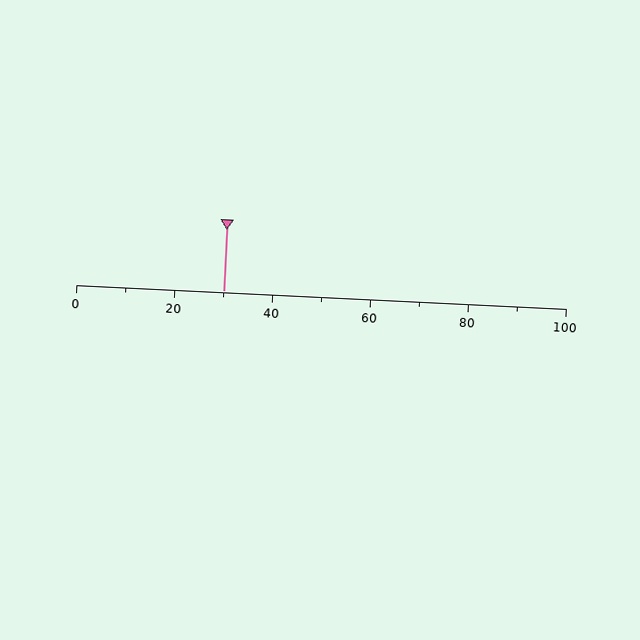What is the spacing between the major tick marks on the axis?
The major ticks are spaced 20 apart.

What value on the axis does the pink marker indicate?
The marker indicates approximately 30.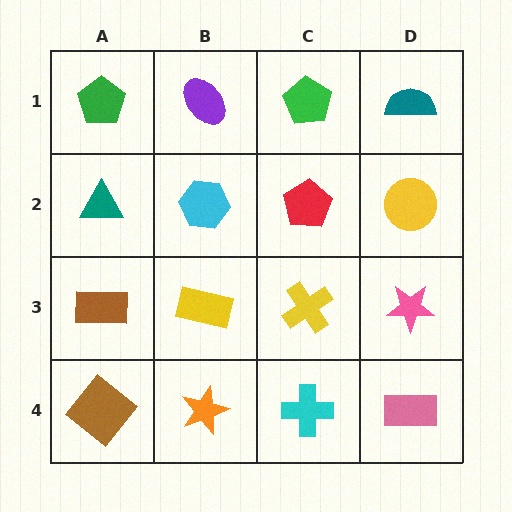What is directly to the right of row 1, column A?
A purple ellipse.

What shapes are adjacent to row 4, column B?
A yellow rectangle (row 3, column B), a brown diamond (row 4, column A), a cyan cross (row 4, column C).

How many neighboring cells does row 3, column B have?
4.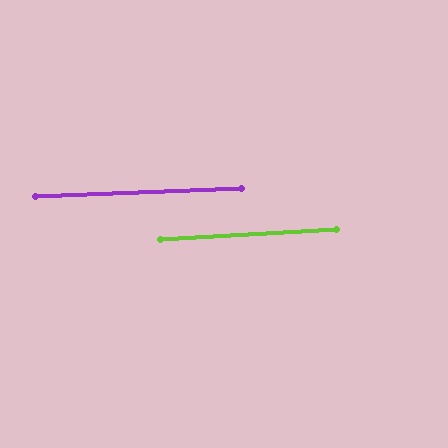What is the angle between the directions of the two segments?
Approximately 1 degree.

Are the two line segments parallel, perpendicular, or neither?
Parallel — their directions differ by only 0.9°.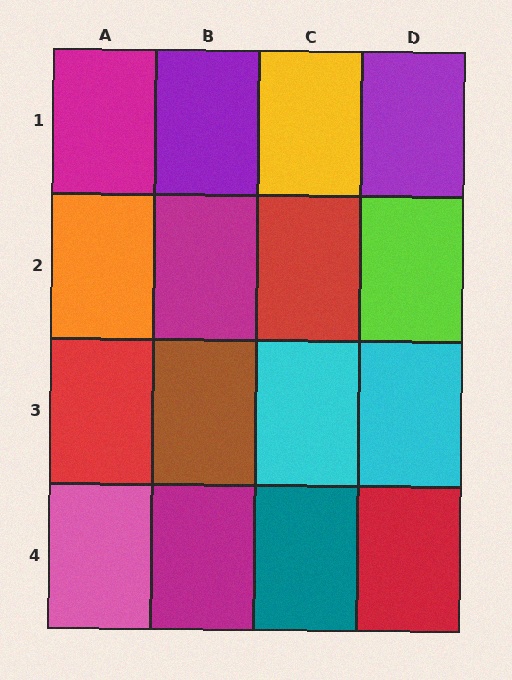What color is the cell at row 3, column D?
Cyan.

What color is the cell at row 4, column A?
Pink.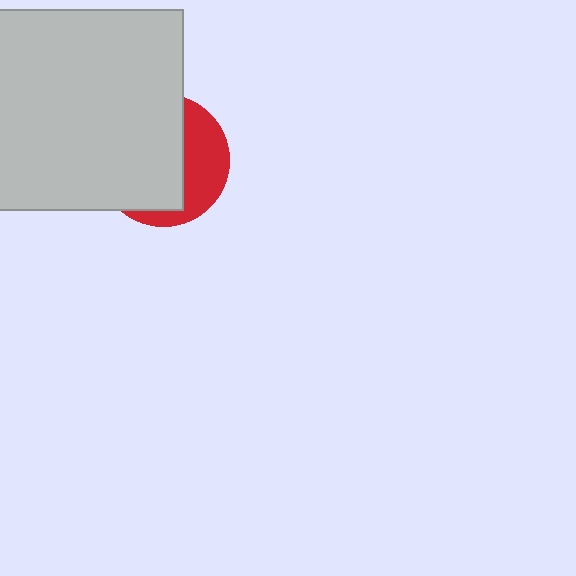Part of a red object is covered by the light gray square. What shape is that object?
It is a circle.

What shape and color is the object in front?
The object in front is a light gray square.